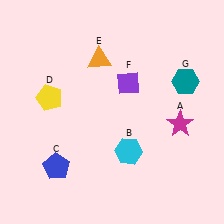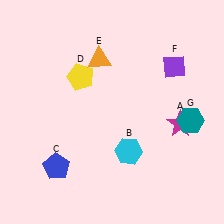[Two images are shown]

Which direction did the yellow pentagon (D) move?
The yellow pentagon (D) moved right.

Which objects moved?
The objects that moved are: the yellow pentagon (D), the purple diamond (F), the teal hexagon (G).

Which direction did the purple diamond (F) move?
The purple diamond (F) moved right.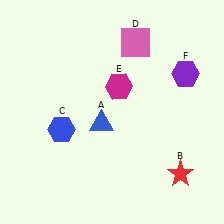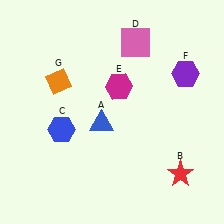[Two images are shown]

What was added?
An orange diamond (G) was added in Image 2.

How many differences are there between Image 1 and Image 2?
There is 1 difference between the two images.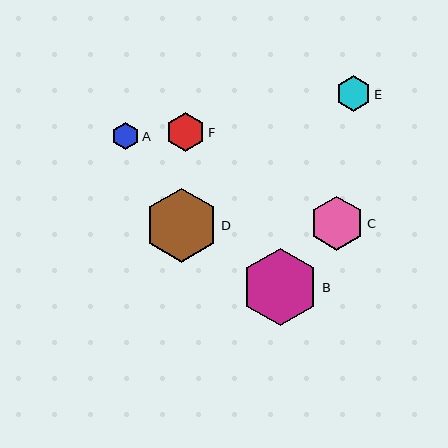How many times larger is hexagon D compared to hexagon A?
Hexagon D is approximately 2.7 times the size of hexagon A.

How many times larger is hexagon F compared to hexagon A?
Hexagon F is approximately 1.5 times the size of hexagon A.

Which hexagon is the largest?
Hexagon B is the largest with a size of approximately 77 pixels.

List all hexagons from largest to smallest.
From largest to smallest: B, D, C, F, E, A.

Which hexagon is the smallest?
Hexagon A is the smallest with a size of approximately 27 pixels.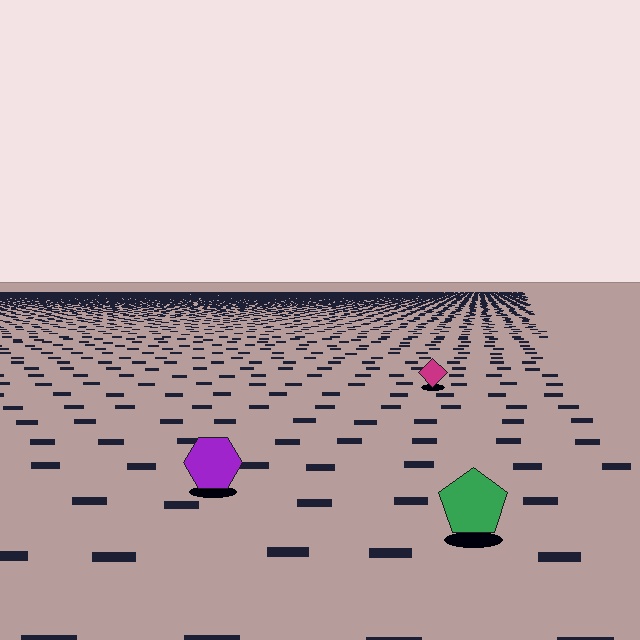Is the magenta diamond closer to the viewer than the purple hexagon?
No. The purple hexagon is closer — you can tell from the texture gradient: the ground texture is coarser near it.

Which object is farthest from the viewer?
The magenta diamond is farthest from the viewer. It appears smaller and the ground texture around it is denser.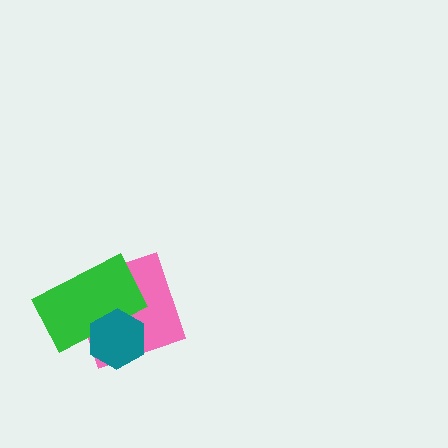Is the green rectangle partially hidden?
Yes, it is partially covered by another shape.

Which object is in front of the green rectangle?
The teal hexagon is in front of the green rectangle.